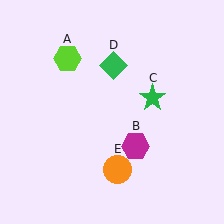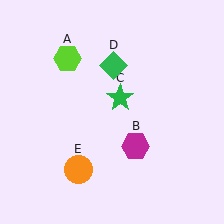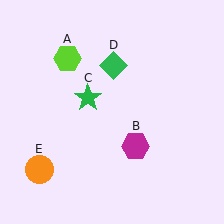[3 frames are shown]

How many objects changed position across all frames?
2 objects changed position: green star (object C), orange circle (object E).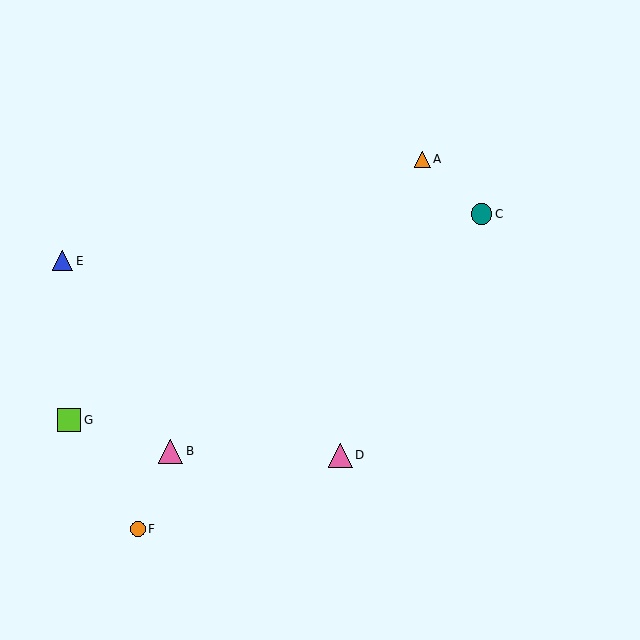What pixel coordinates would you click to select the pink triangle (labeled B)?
Click at (171, 451) to select the pink triangle B.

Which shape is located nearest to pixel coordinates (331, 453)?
The pink triangle (labeled D) at (340, 455) is nearest to that location.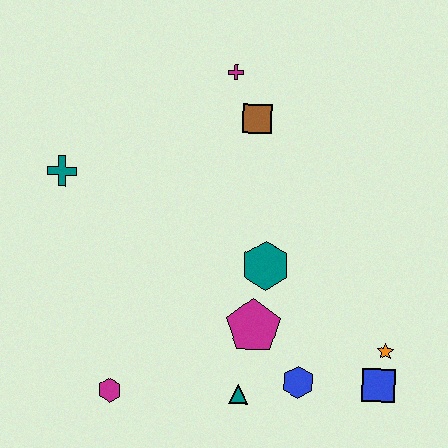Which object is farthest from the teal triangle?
The magenta cross is farthest from the teal triangle.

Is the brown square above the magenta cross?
No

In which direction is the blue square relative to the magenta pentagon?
The blue square is to the right of the magenta pentagon.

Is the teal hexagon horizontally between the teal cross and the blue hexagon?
Yes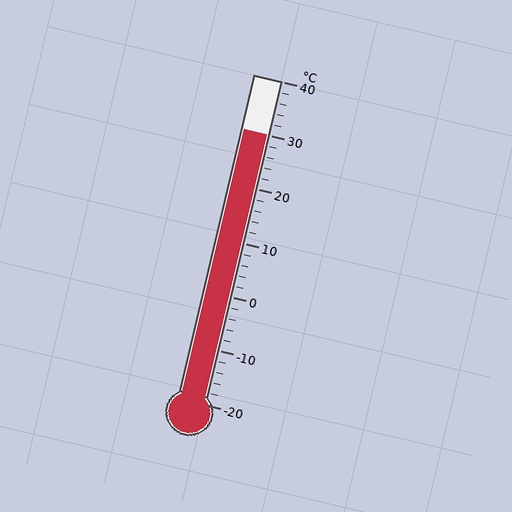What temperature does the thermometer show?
The thermometer shows approximately 30°C.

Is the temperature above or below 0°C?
The temperature is above 0°C.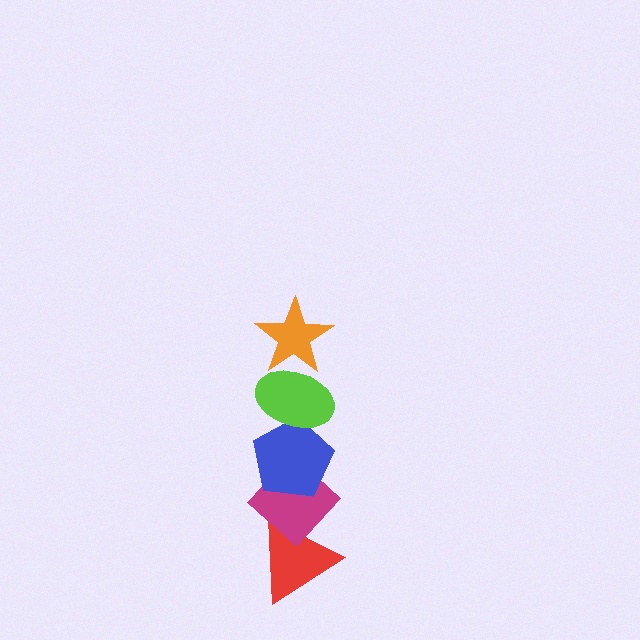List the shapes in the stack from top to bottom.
From top to bottom: the orange star, the lime ellipse, the blue pentagon, the magenta diamond, the red triangle.